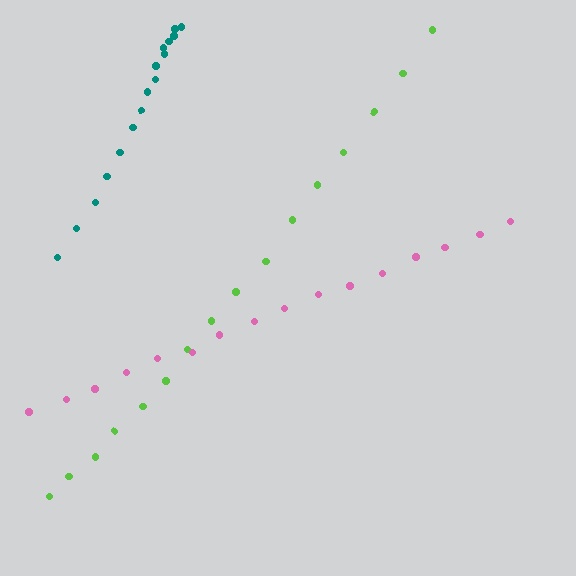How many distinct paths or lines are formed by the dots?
There are 3 distinct paths.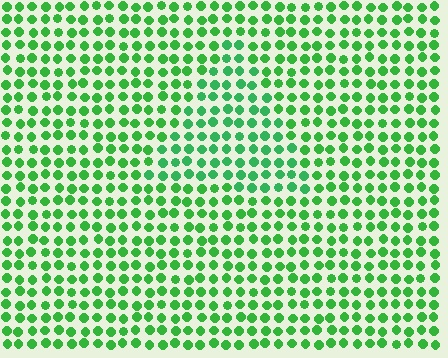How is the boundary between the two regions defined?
The boundary is defined purely by a slight shift in hue (about 15 degrees). Spacing, size, and orientation are identical on both sides.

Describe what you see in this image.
The image is filled with small green elements in a uniform arrangement. A triangle-shaped region is visible where the elements are tinted to a slightly different hue, forming a subtle color boundary.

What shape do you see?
I see a triangle.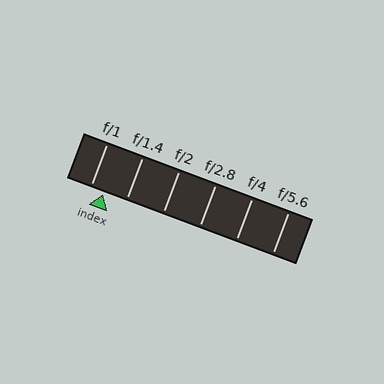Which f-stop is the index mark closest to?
The index mark is closest to f/1.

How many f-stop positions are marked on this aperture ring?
There are 6 f-stop positions marked.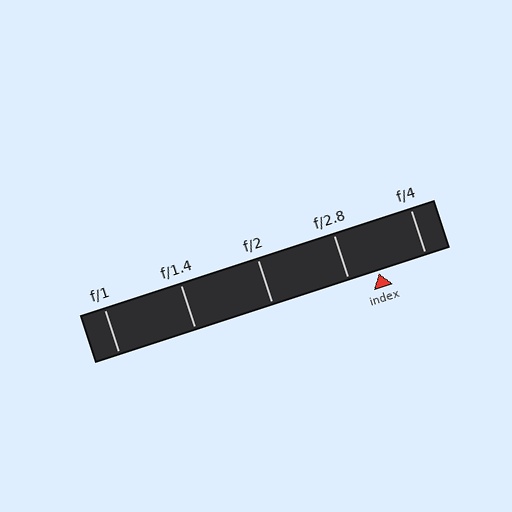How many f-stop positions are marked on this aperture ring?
There are 5 f-stop positions marked.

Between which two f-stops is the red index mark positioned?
The index mark is between f/2.8 and f/4.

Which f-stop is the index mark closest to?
The index mark is closest to f/2.8.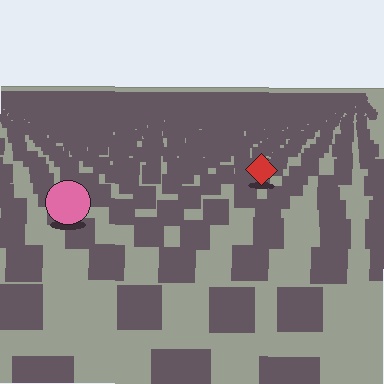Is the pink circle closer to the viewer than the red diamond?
Yes. The pink circle is closer — you can tell from the texture gradient: the ground texture is coarser near it.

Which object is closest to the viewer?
The pink circle is closest. The texture marks near it are larger and more spread out.